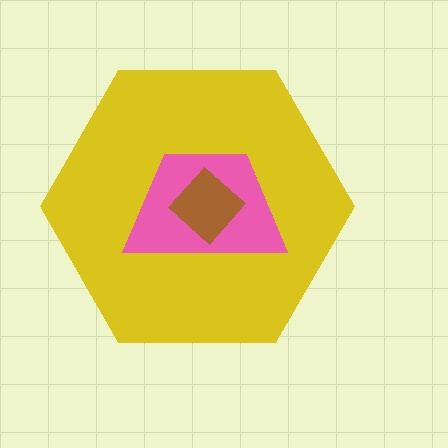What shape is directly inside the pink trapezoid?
The brown diamond.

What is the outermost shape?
The yellow hexagon.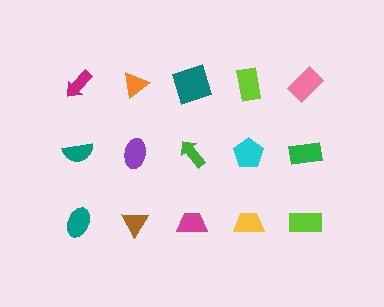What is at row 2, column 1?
A teal semicircle.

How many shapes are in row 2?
5 shapes.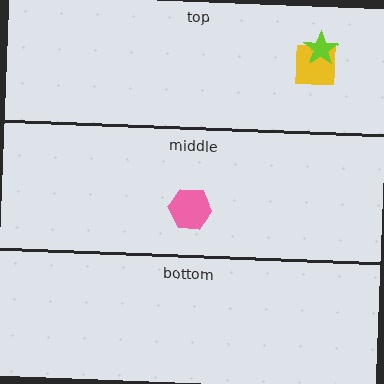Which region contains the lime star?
The top region.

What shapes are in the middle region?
The pink hexagon.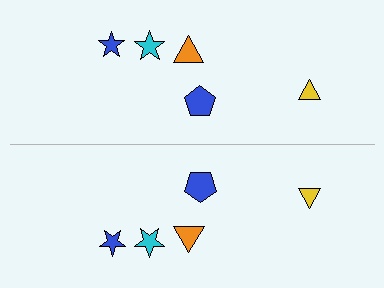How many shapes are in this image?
There are 10 shapes in this image.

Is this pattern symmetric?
Yes, this pattern has bilateral (reflection) symmetry.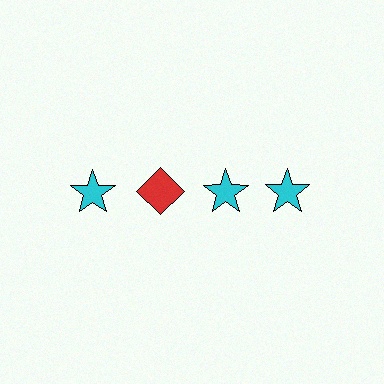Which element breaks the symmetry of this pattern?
The red diamond in the top row, second from left column breaks the symmetry. All other shapes are cyan stars.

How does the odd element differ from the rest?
It differs in both color (red instead of cyan) and shape (diamond instead of star).